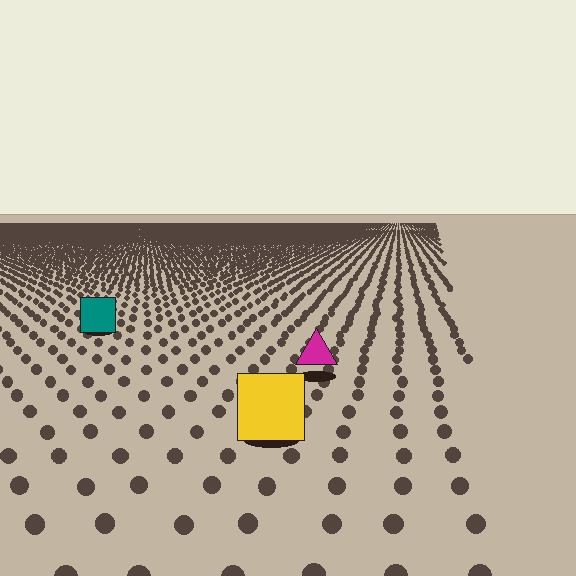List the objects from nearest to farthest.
From nearest to farthest: the yellow square, the magenta triangle, the teal square.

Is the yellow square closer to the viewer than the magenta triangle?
Yes. The yellow square is closer — you can tell from the texture gradient: the ground texture is coarser near it.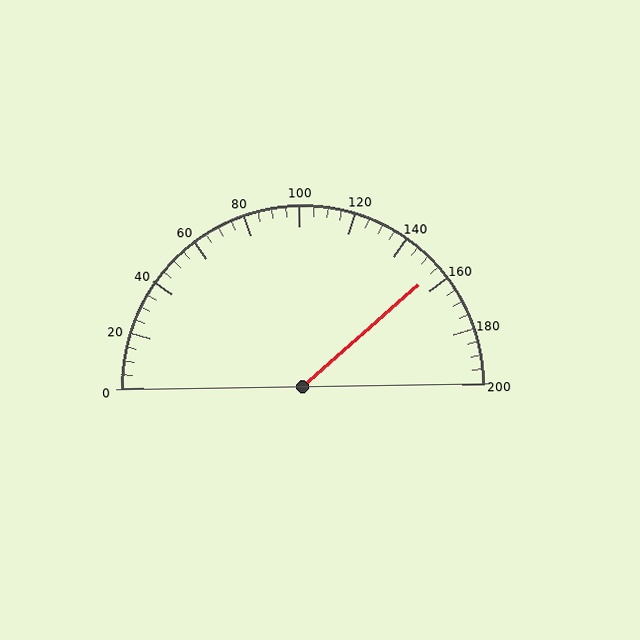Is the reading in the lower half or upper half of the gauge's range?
The reading is in the upper half of the range (0 to 200).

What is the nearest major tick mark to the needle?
The nearest major tick mark is 160.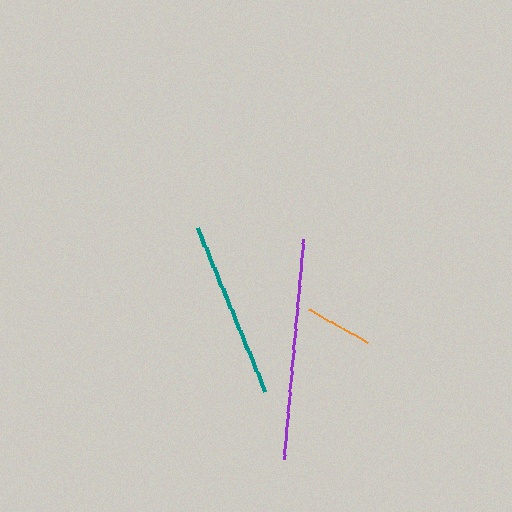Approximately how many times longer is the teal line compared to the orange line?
The teal line is approximately 2.6 times the length of the orange line.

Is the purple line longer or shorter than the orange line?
The purple line is longer than the orange line.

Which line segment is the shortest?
The orange line is the shortest at approximately 69 pixels.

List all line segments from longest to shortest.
From longest to shortest: purple, teal, orange.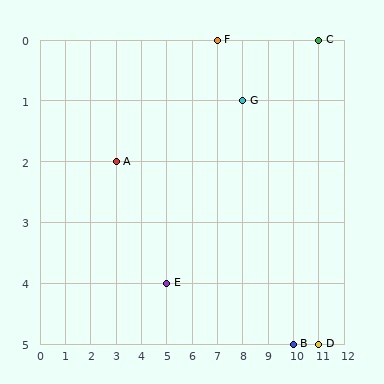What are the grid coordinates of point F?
Point F is at grid coordinates (7, 0).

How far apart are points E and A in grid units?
Points E and A are 2 columns and 2 rows apart (about 2.8 grid units diagonally).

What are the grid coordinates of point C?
Point C is at grid coordinates (11, 0).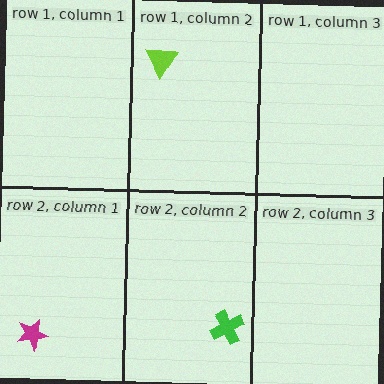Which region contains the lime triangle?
The row 1, column 2 region.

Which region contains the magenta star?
The row 2, column 1 region.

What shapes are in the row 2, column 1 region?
The magenta star.